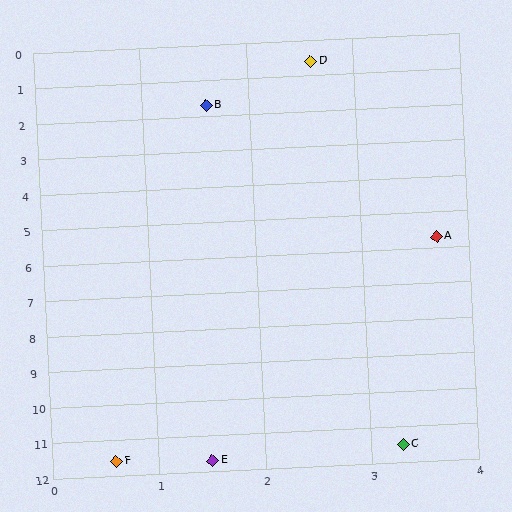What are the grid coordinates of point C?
Point C is at approximately (3.3, 11.5).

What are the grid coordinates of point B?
Point B is at approximately (1.6, 1.7).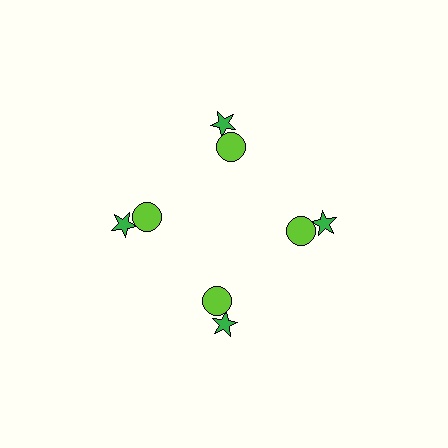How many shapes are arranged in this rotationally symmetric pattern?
There are 8 shapes, arranged in 4 groups of 2.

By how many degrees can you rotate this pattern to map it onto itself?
The pattern maps onto itself every 90 degrees of rotation.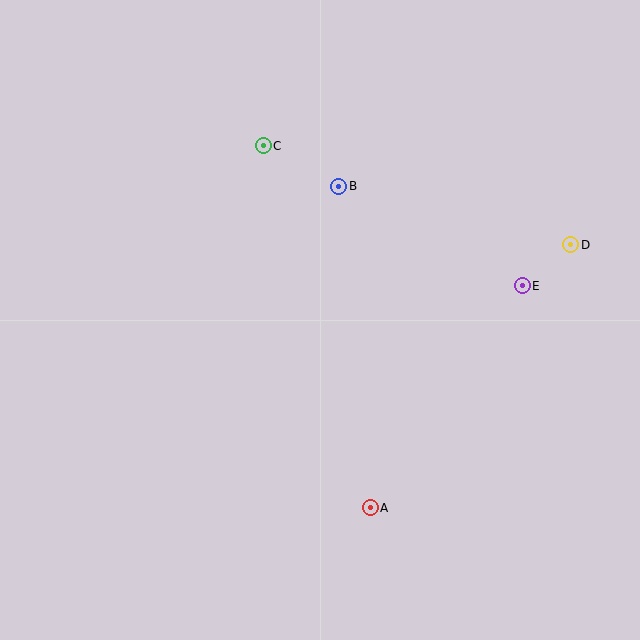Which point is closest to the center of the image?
Point B at (339, 186) is closest to the center.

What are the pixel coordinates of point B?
Point B is at (339, 186).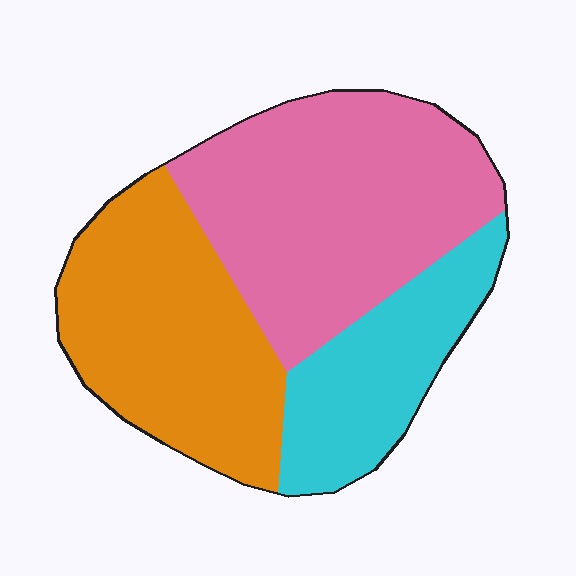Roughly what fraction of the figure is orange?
Orange covers about 35% of the figure.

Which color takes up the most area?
Pink, at roughly 45%.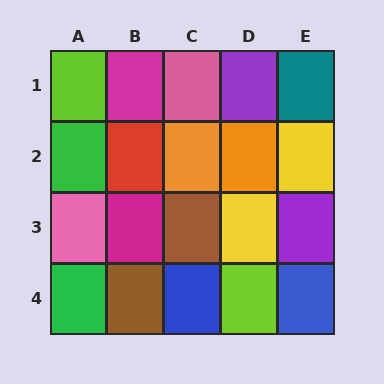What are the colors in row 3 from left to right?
Pink, magenta, brown, yellow, purple.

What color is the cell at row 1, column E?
Teal.